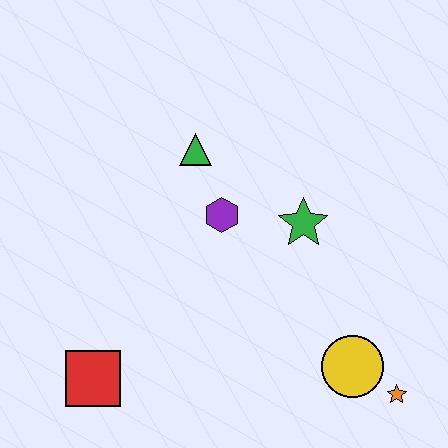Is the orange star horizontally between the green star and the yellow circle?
No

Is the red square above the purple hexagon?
No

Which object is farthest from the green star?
The red square is farthest from the green star.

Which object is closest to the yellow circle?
The orange star is closest to the yellow circle.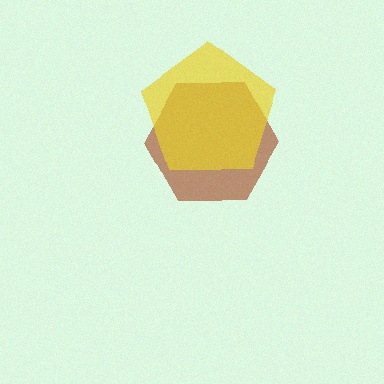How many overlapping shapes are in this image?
There are 2 overlapping shapes in the image.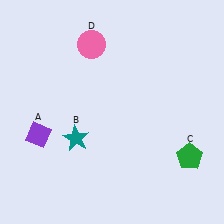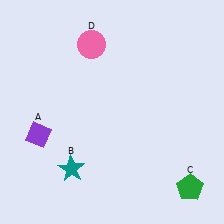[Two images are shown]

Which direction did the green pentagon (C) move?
The green pentagon (C) moved down.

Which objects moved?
The objects that moved are: the teal star (B), the green pentagon (C).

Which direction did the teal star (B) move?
The teal star (B) moved down.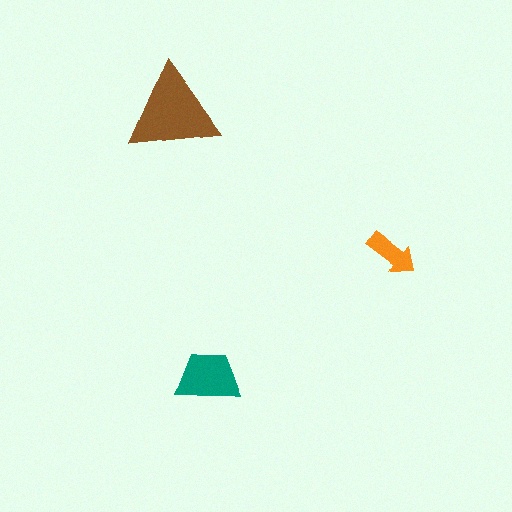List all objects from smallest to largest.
The orange arrow, the teal trapezoid, the brown triangle.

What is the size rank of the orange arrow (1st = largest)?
3rd.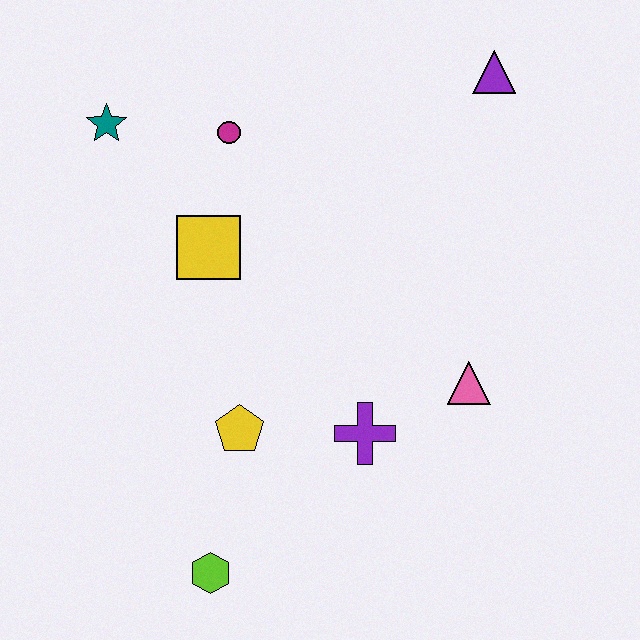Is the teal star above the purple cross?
Yes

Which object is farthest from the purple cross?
The teal star is farthest from the purple cross.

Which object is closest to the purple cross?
The pink triangle is closest to the purple cross.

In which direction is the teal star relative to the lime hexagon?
The teal star is above the lime hexagon.